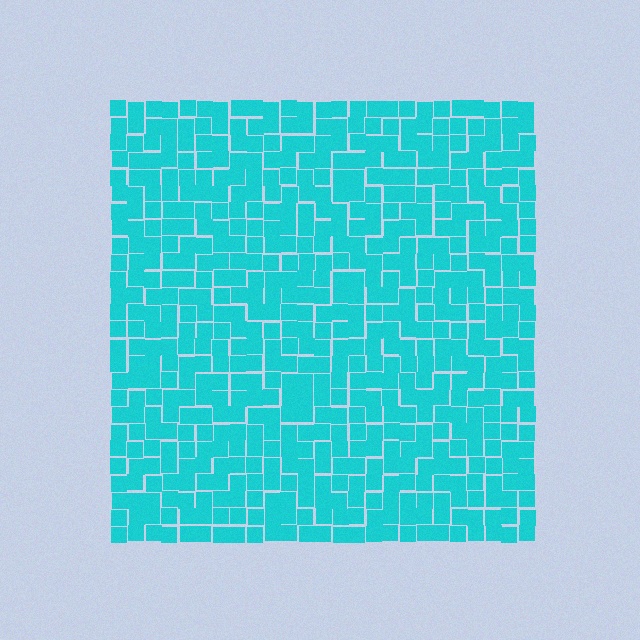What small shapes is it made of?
It is made of small squares.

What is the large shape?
The large shape is a square.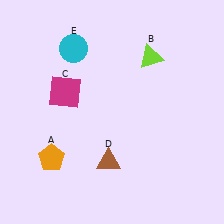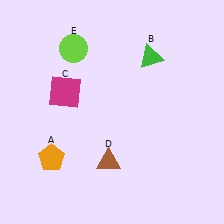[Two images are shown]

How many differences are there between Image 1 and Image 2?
There are 2 differences between the two images.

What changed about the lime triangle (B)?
In Image 1, B is lime. In Image 2, it changed to green.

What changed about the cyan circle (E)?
In Image 1, E is cyan. In Image 2, it changed to lime.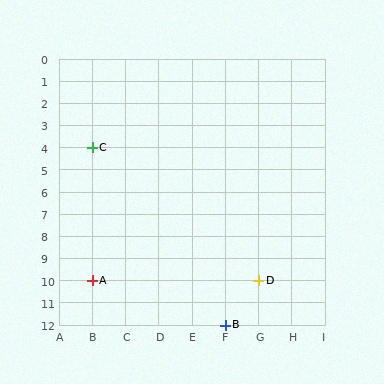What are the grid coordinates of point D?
Point D is at grid coordinates (G, 10).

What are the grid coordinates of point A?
Point A is at grid coordinates (B, 10).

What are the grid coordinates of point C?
Point C is at grid coordinates (B, 4).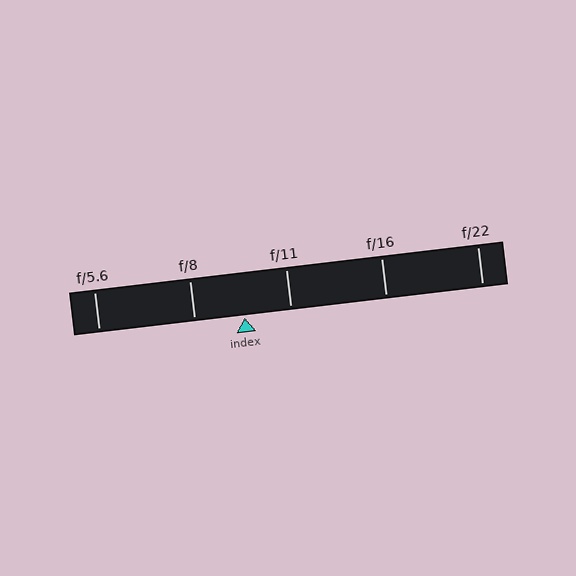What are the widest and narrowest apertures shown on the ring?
The widest aperture shown is f/5.6 and the narrowest is f/22.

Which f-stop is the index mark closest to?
The index mark is closest to f/11.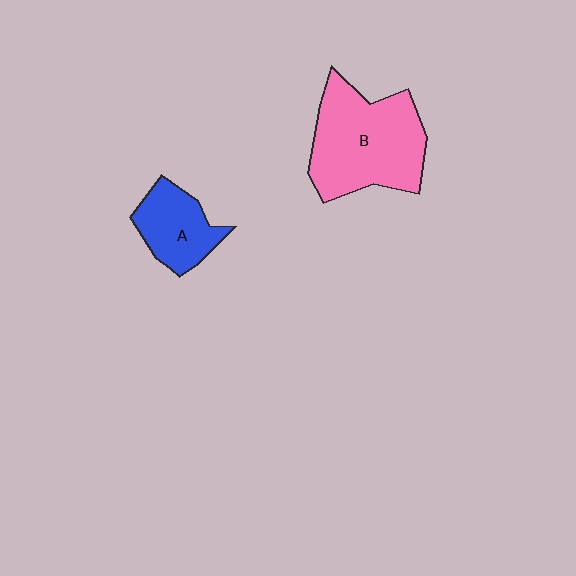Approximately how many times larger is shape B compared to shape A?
Approximately 2.0 times.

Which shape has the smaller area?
Shape A (blue).